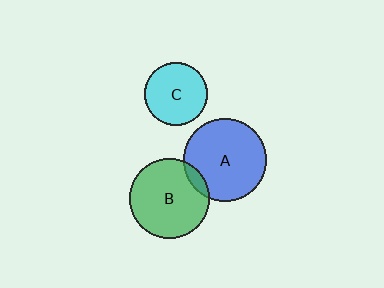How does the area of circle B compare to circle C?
Approximately 1.6 times.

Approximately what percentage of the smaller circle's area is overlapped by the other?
Approximately 10%.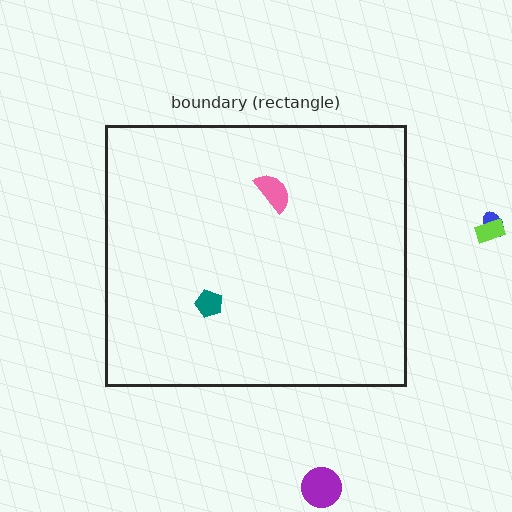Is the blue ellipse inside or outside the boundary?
Outside.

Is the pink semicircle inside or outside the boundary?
Inside.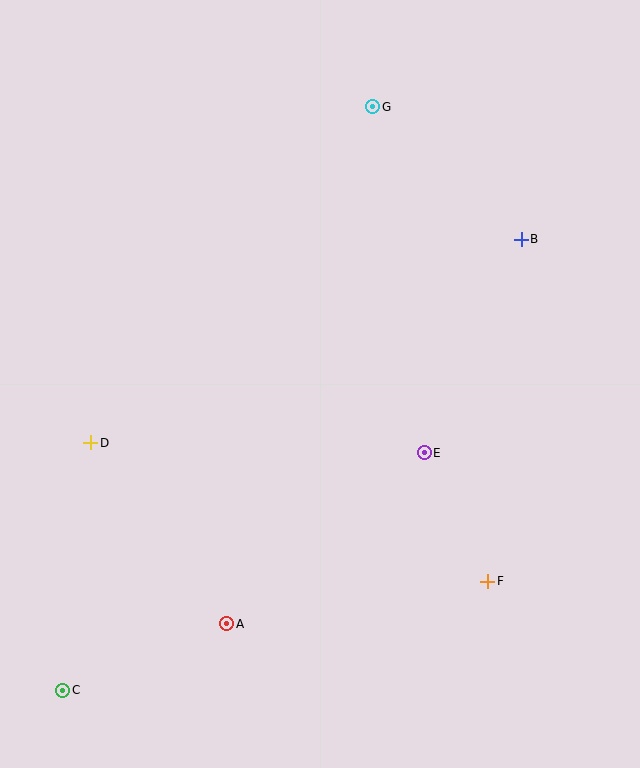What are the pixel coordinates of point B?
Point B is at (521, 239).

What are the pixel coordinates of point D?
Point D is at (91, 443).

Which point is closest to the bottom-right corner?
Point F is closest to the bottom-right corner.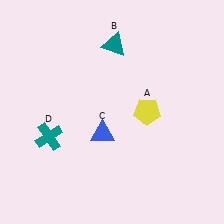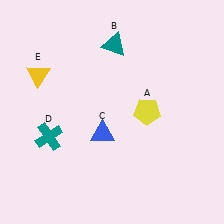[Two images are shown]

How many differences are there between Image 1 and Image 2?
There is 1 difference between the two images.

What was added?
A yellow triangle (E) was added in Image 2.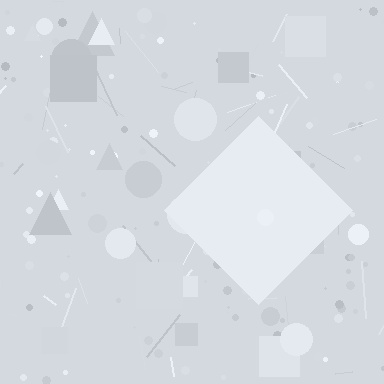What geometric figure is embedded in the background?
A diamond is embedded in the background.